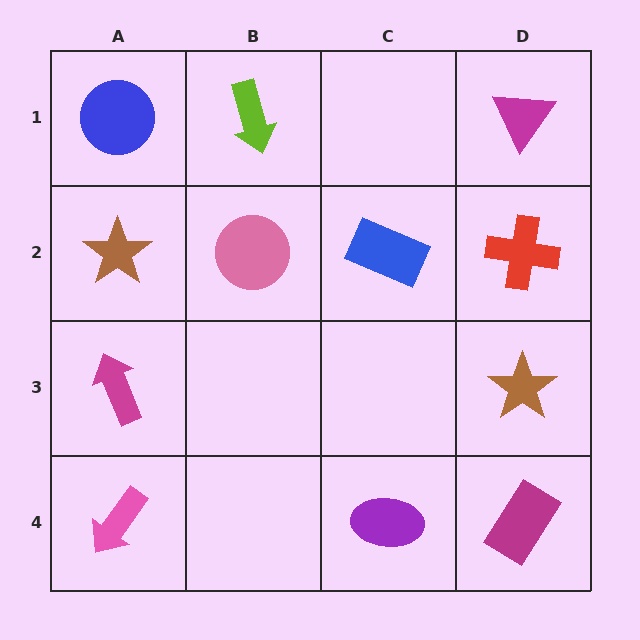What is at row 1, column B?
A lime arrow.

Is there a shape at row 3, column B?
No, that cell is empty.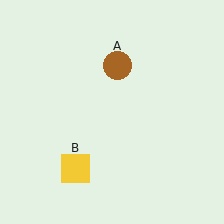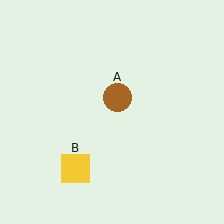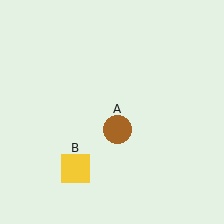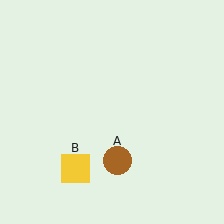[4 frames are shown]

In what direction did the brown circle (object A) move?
The brown circle (object A) moved down.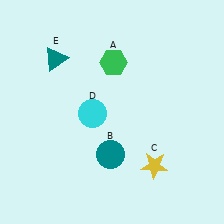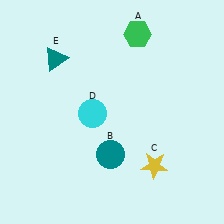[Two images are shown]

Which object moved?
The green hexagon (A) moved up.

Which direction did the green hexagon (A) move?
The green hexagon (A) moved up.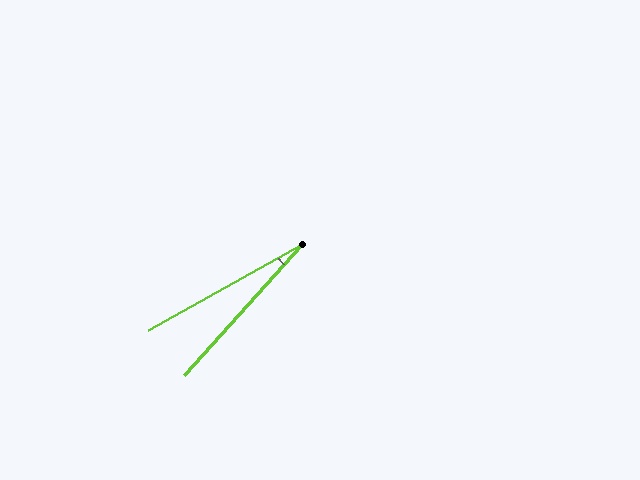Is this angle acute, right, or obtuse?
It is acute.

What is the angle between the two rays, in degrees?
Approximately 19 degrees.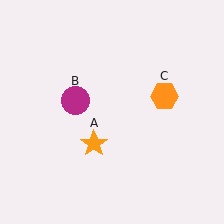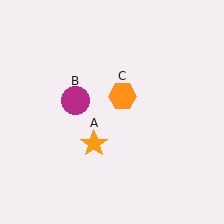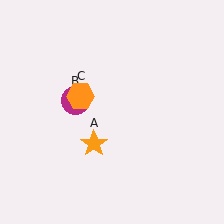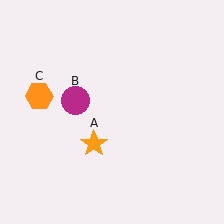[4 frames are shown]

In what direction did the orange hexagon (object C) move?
The orange hexagon (object C) moved left.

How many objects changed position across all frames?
1 object changed position: orange hexagon (object C).